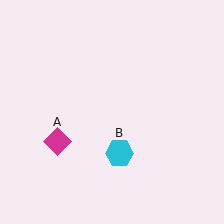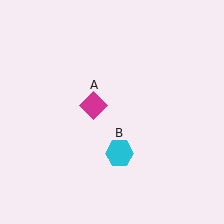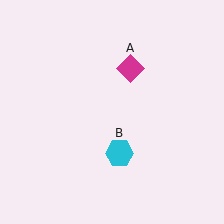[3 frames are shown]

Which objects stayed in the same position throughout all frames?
Cyan hexagon (object B) remained stationary.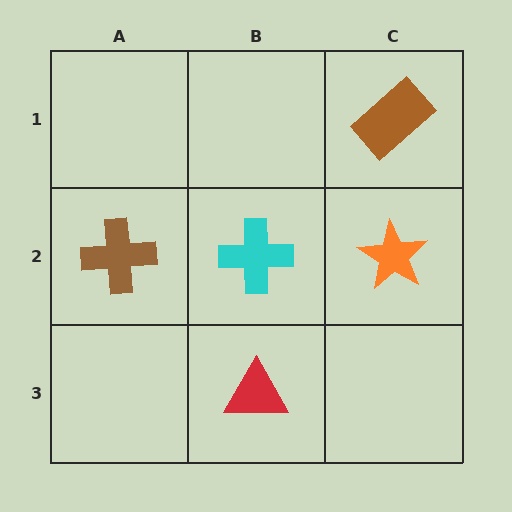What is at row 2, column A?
A brown cross.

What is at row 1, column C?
A brown rectangle.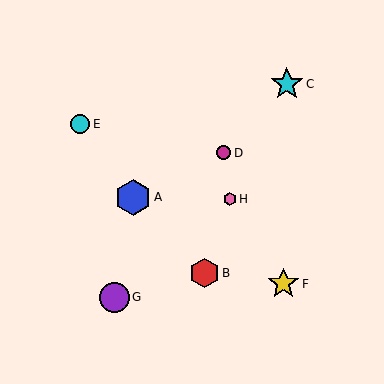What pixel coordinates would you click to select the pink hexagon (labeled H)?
Click at (230, 199) to select the pink hexagon H.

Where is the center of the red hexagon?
The center of the red hexagon is at (204, 273).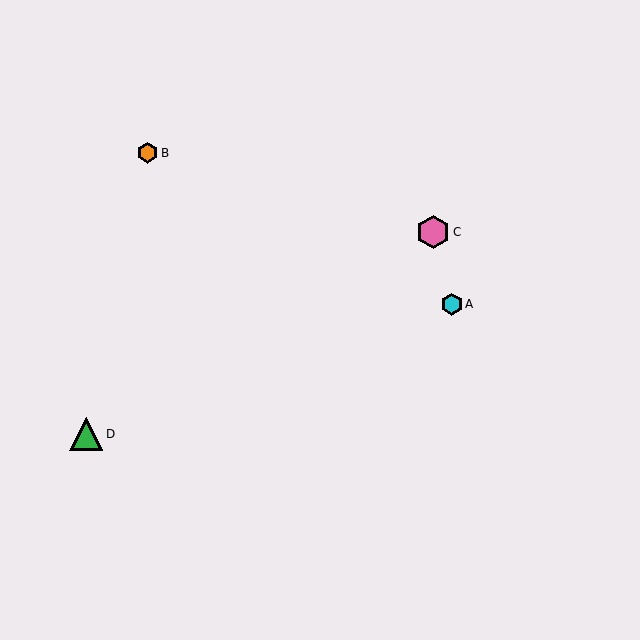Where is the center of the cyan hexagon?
The center of the cyan hexagon is at (452, 304).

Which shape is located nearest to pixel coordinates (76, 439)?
The green triangle (labeled D) at (86, 434) is nearest to that location.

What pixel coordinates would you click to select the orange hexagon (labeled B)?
Click at (147, 153) to select the orange hexagon B.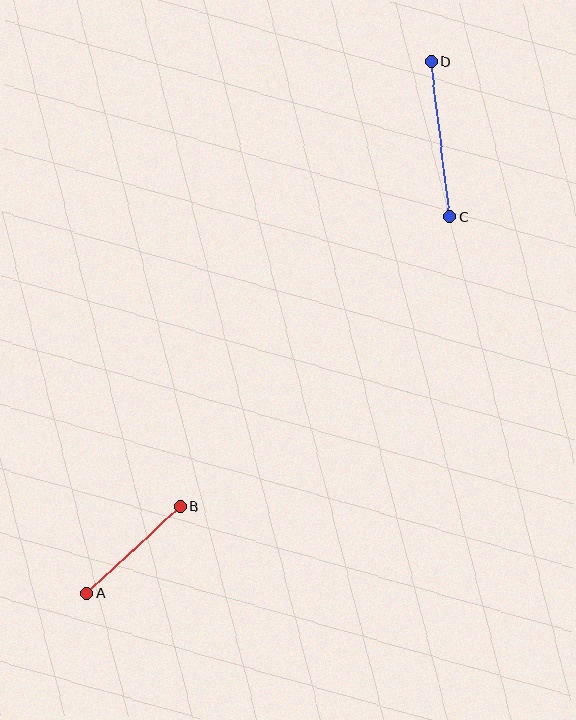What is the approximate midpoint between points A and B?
The midpoint is at approximately (133, 550) pixels.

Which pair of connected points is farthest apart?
Points C and D are farthest apart.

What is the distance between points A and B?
The distance is approximately 127 pixels.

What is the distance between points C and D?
The distance is approximately 156 pixels.